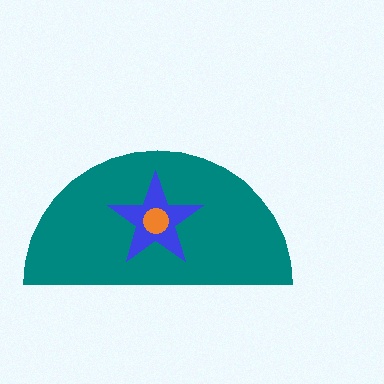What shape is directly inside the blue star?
The orange circle.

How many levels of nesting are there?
3.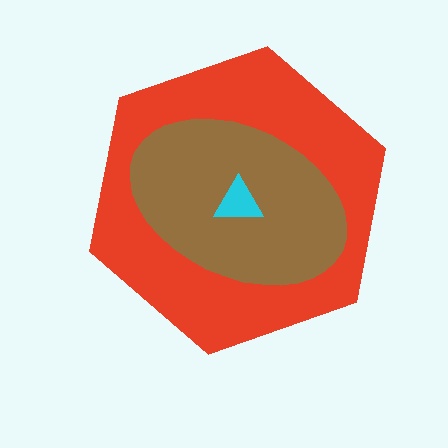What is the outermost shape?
The red hexagon.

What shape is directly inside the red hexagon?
The brown ellipse.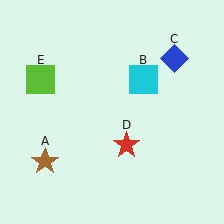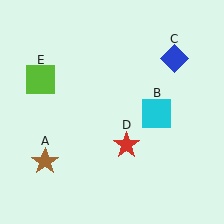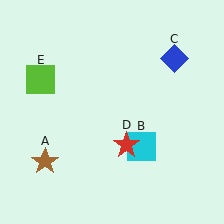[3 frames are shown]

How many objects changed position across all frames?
1 object changed position: cyan square (object B).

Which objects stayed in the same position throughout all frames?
Brown star (object A) and blue diamond (object C) and red star (object D) and lime square (object E) remained stationary.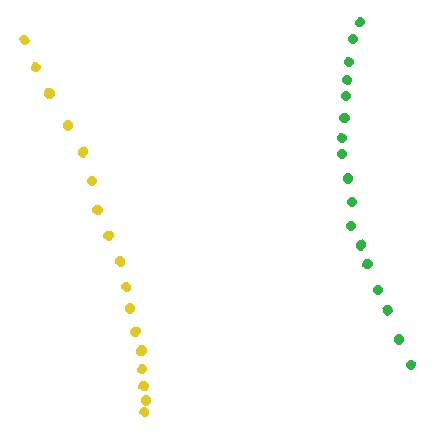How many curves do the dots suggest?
There are 2 distinct paths.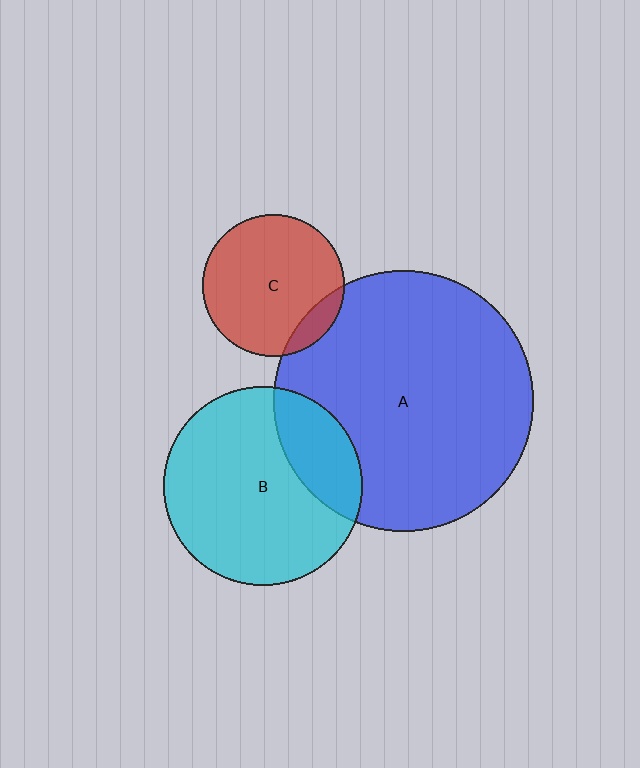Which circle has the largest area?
Circle A (blue).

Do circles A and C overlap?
Yes.